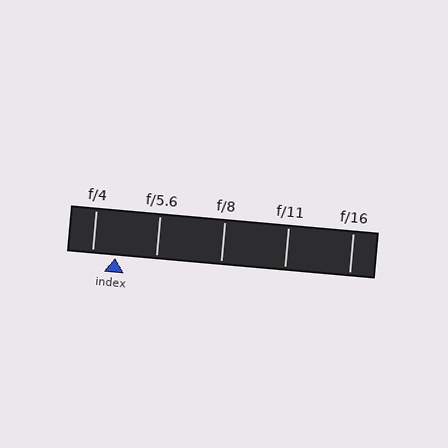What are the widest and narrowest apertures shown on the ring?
The widest aperture shown is f/4 and the narrowest is f/16.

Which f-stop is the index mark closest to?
The index mark is closest to f/4.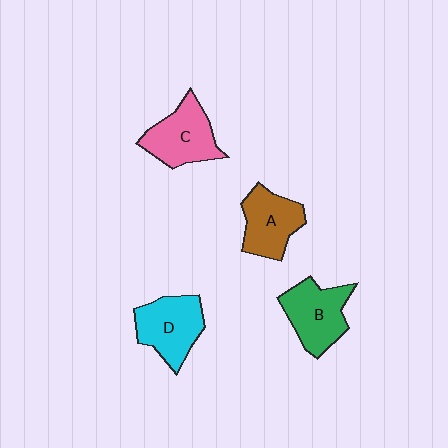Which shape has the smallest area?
Shape A (brown).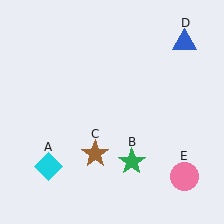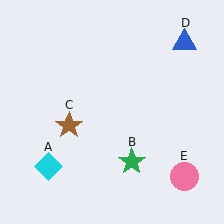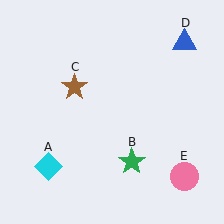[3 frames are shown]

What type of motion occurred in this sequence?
The brown star (object C) rotated clockwise around the center of the scene.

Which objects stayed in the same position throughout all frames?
Cyan diamond (object A) and green star (object B) and blue triangle (object D) and pink circle (object E) remained stationary.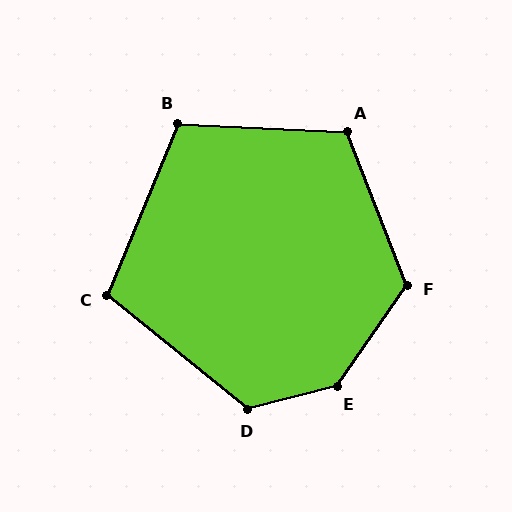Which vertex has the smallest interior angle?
C, at approximately 107 degrees.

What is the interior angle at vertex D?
Approximately 126 degrees (obtuse).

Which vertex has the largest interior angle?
E, at approximately 139 degrees.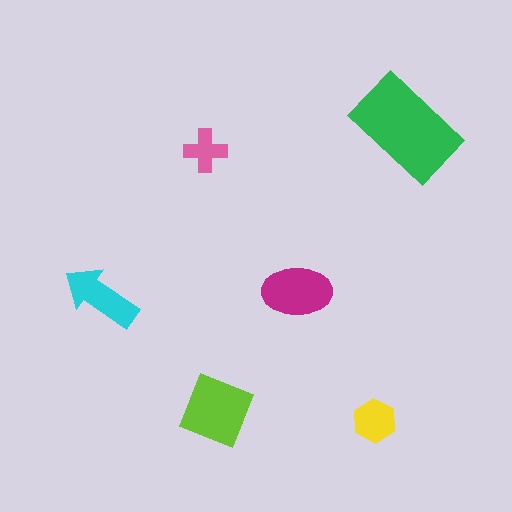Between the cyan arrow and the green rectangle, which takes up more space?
The green rectangle.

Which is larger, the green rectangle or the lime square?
The green rectangle.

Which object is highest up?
The green rectangle is topmost.